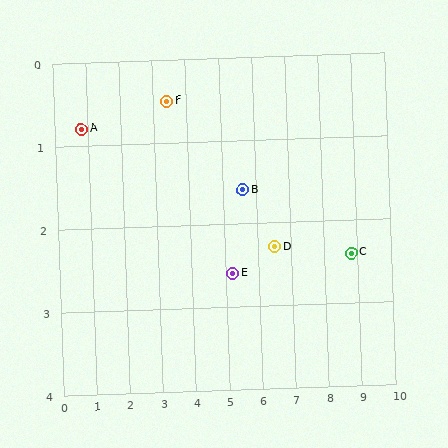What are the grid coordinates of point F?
Point F is at approximately (3.4, 0.5).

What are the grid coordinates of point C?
Point C is at approximately (8.8, 2.4).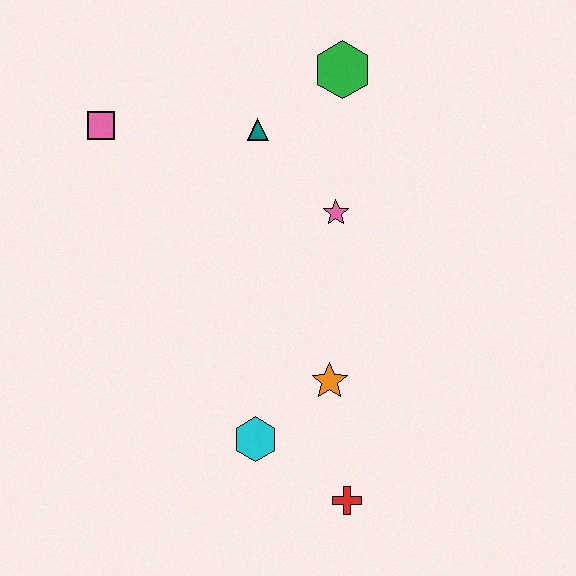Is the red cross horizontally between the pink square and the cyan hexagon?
No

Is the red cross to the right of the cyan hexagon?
Yes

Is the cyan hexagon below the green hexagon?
Yes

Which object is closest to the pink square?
The teal triangle is closest to the pink square.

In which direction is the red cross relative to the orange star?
The red cross is below the orange star.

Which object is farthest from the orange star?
The pink square is farthest from the orange star.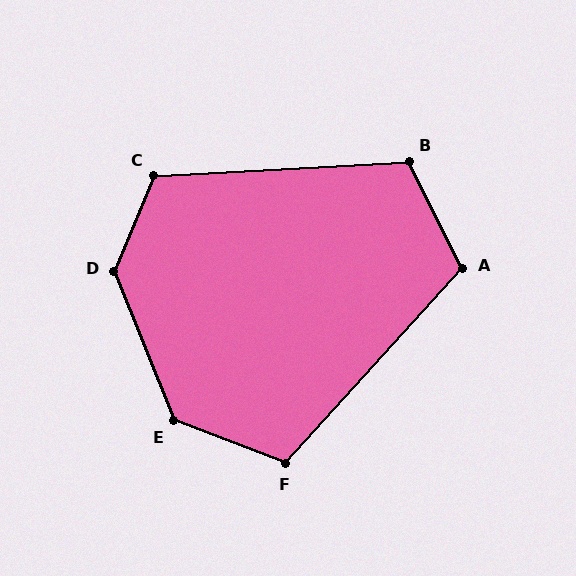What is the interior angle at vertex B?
Approximately 113 degrees (obtuse).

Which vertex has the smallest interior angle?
F, at approximately 111 degrees.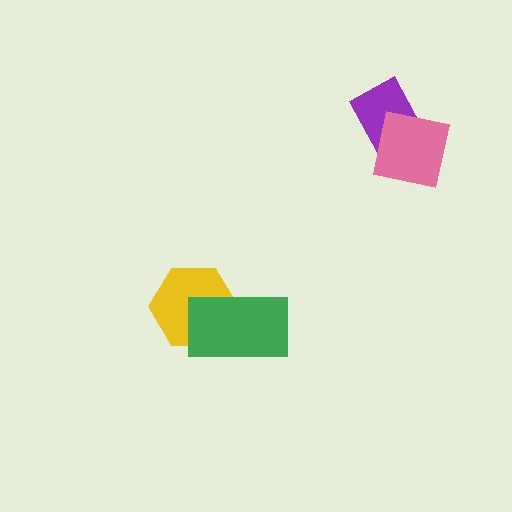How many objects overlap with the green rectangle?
1 object overlaps with the green rectangle.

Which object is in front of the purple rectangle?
The pink square is in front of the purple rectangle.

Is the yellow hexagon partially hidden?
Yes, it is partially covered by another shape.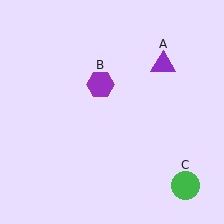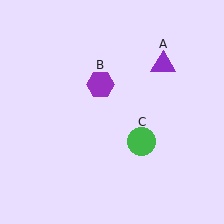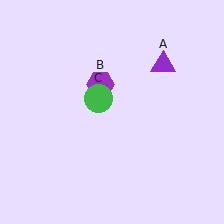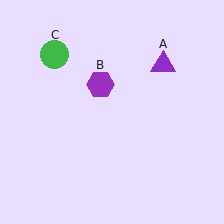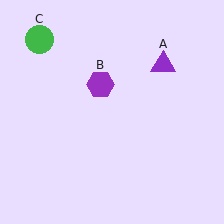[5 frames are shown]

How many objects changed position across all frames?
1 object changed position: green circle (object C).